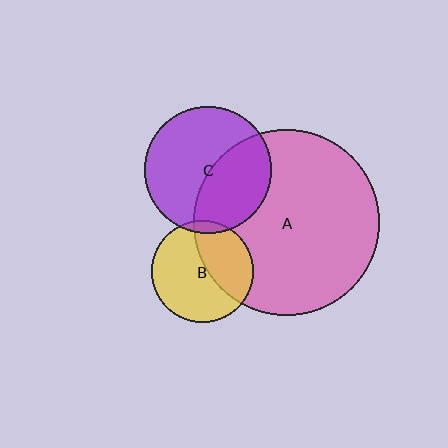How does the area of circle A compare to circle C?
Approximately 2.2 times.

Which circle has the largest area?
Circle A (pink).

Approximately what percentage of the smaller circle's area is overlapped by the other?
Approximately 40%.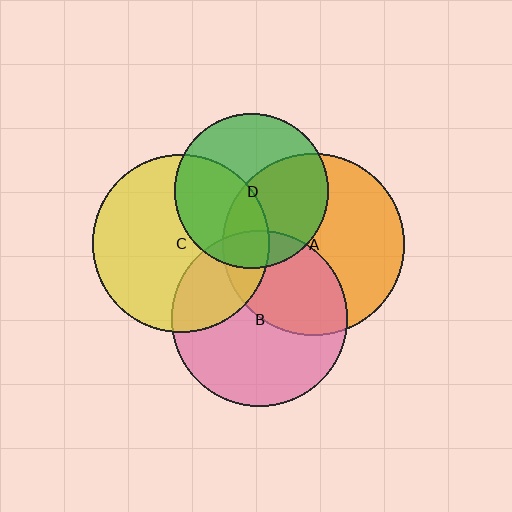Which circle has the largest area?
Circle A (orange).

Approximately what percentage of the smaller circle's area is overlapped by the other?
Approximately 15%.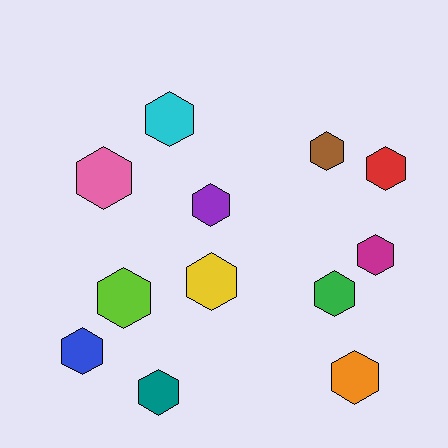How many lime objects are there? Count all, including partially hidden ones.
There is 1 lime object.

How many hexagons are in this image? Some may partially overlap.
There are 12 hexagons.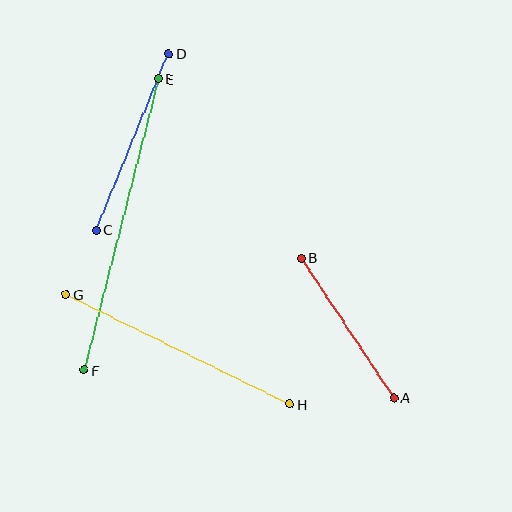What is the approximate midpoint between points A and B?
The midpoint is at approximately (348, 328) pixels.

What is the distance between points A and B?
The distance is approximately 168 pixels.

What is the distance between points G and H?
The distance is approximately 249 pixels.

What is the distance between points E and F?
The distance is approximately 300 pixels.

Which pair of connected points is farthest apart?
Points E and F are farthest apart.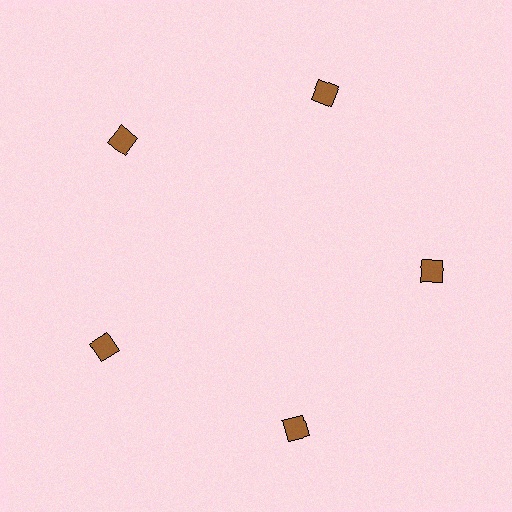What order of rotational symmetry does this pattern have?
This pattern has 5-fold rotational symmetry.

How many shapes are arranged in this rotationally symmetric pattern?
There are 5 shapes, arranged in 5 groups of 1.